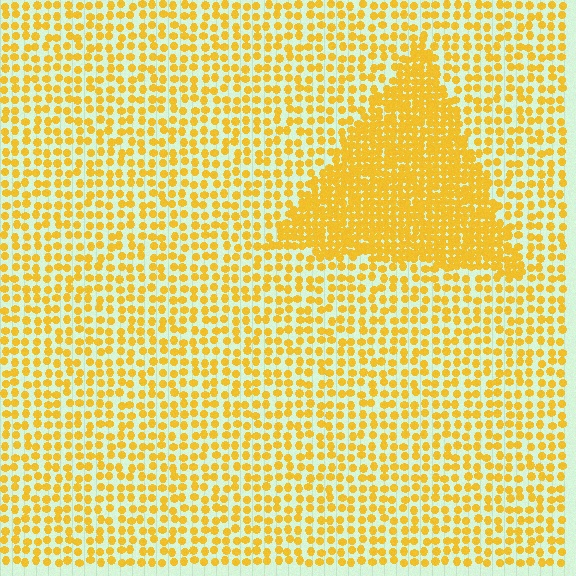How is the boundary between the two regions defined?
The boundary is defined by a change in element density (approximately 2.2x ratio). All elements are the same color, size, and shape.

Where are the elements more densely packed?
The elements are more densely packed inside the triangle boundary.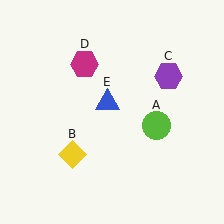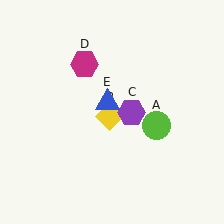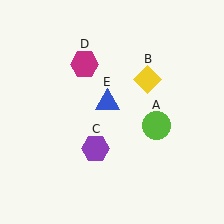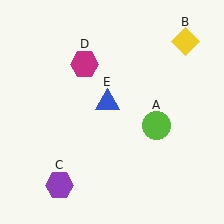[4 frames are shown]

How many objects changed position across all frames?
2 objects changed position: yellow diamond (object B), purple hexagon (object C).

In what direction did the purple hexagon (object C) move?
The purple hexagon (object C) moved down and to the left.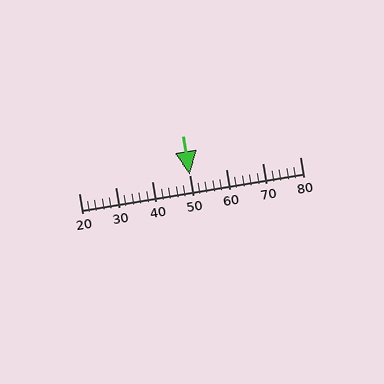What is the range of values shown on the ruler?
The ruler shows values from 20 to 80.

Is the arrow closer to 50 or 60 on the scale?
The arrow is closer to 50.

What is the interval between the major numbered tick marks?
The major tick marks are spaced 10 units apart.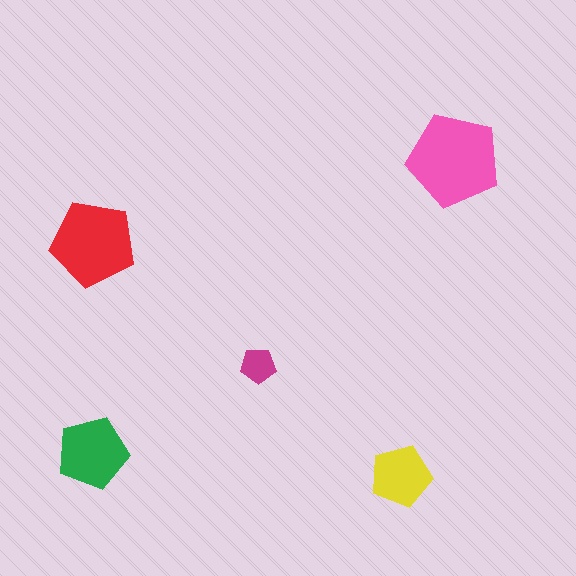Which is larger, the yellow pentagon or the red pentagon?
The red one.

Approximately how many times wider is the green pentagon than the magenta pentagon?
About 2 times wider.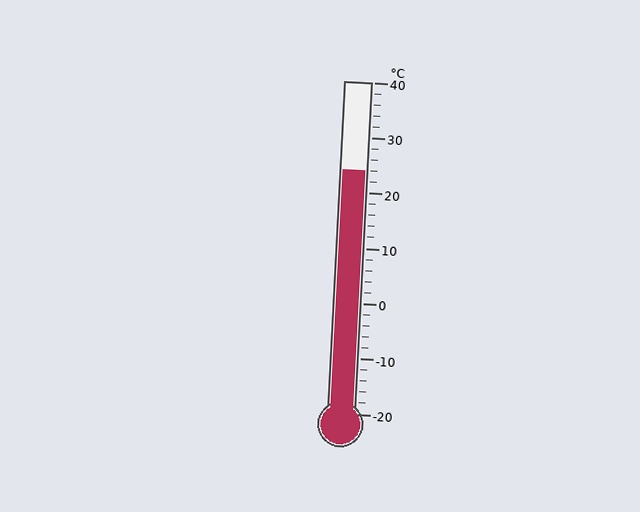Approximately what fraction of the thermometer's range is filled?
The thermometer is filled to approximately 75% of its range.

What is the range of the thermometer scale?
The thermometer scale ranges from -20°C to 40°C.